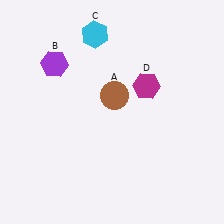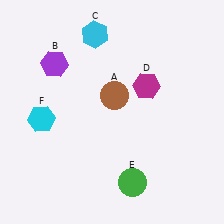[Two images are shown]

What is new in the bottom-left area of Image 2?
A cyan hexagon (F) was added in the bottom-left area of Image 2.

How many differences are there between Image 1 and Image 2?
There are 2 differences between the two images.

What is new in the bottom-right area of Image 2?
A green circle (E) was added in the bottom-right area of Image 2.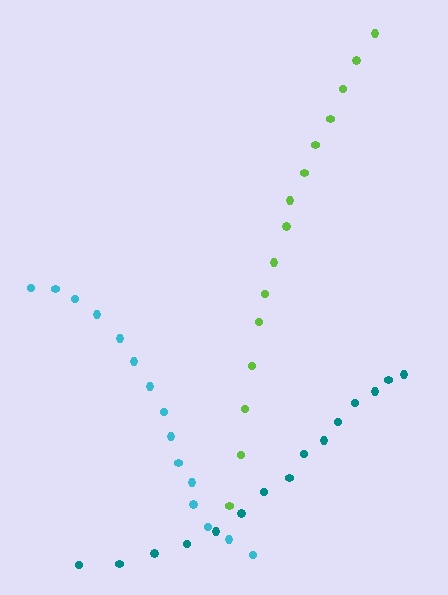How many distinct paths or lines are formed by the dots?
There are 3 distinct paths.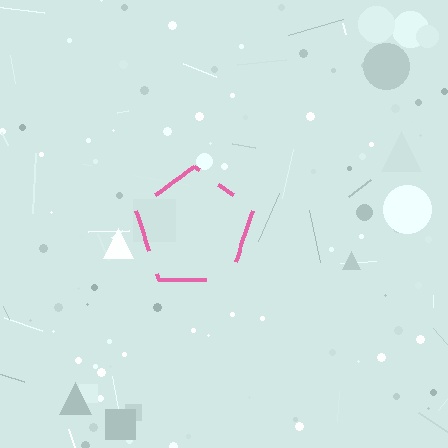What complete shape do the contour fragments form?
The contour fragments form a pentagon.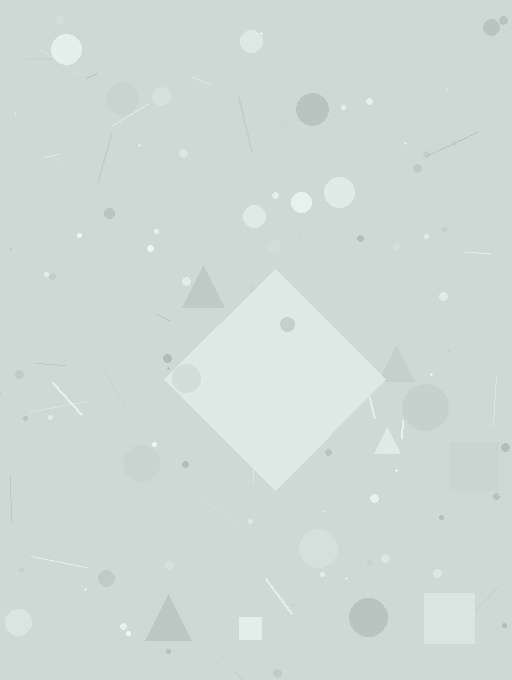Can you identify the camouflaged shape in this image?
The camouflaged shape is a diamond.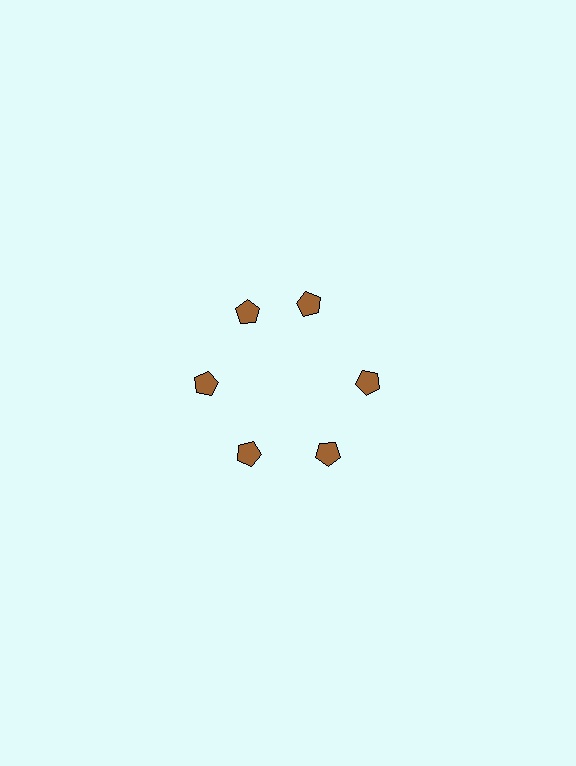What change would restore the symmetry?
The symmetry would be restored by rotating it back into even spacing with its neighbors so that all 6 pentagons sit at equal angles and equal distance from the center.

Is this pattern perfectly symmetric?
No. The 6 brown pentagons are arranged in a ring, but one element near the 1 o'clock position is rotated out of alignment along the ring, breaking the 6-fold rotational symmetry.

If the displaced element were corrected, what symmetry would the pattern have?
It would have 6-fold rotational symmetry — the pattern would map onto itself every 60 degrees.